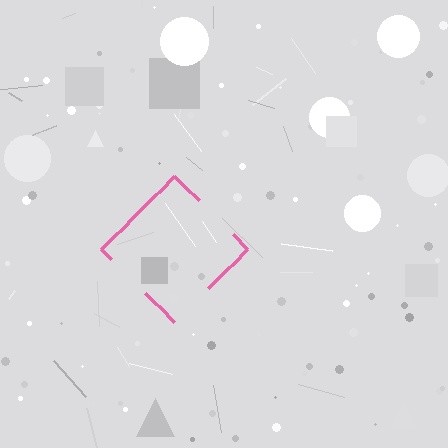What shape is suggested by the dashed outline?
The dashed outline suggests a diamond.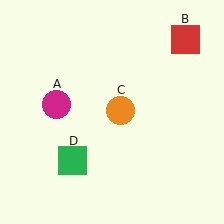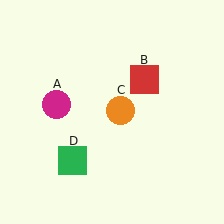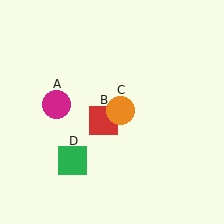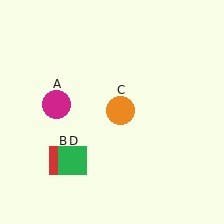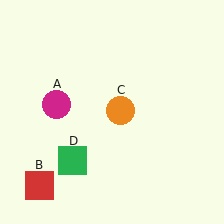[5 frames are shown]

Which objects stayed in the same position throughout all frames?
Magenta circle (object A) and orange circle (object C) and green square (object D) remained stationary.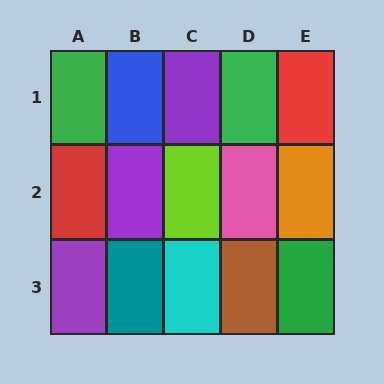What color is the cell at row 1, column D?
Green.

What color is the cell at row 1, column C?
Purple.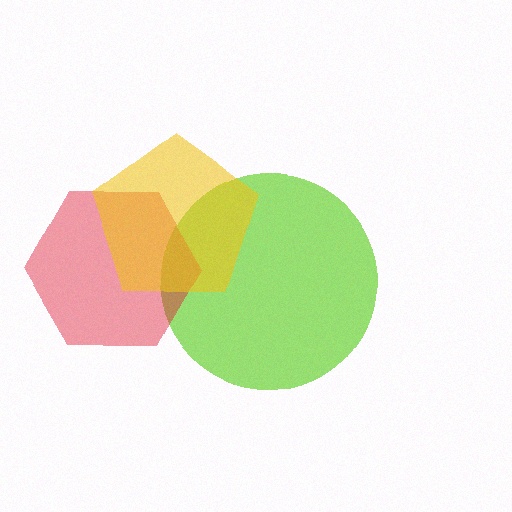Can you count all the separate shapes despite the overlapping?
Yes, there are 3 separate shapes.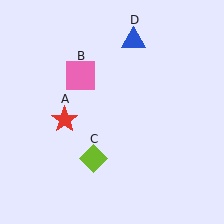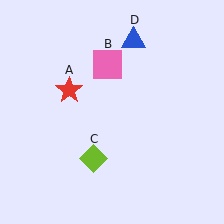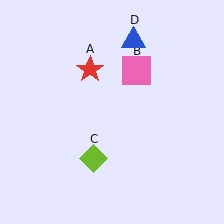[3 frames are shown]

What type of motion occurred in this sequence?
The red star (object A), pink square (object B) rotated clockwise around the center of the scene.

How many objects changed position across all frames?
2 objects changed position: red star (object A), pink square (object B).